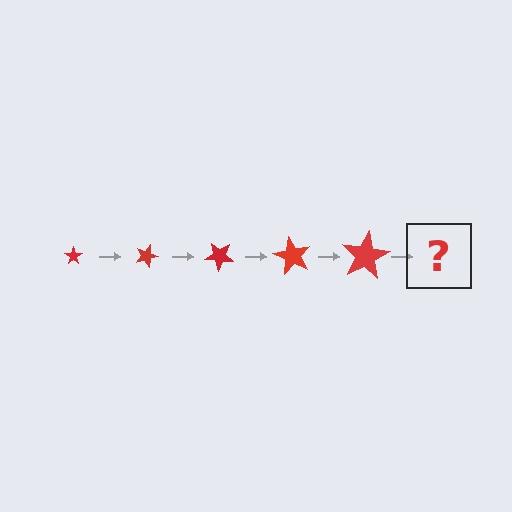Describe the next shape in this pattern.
It should be a star, larger than the previous one and rotated 100 degrees from the start.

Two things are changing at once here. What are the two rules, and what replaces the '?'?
The two rules are that the star grows larger each step and it rotates 20 degrees each step. The '?' should be a star, larger than the previous one and rotated 100 degrees from the start.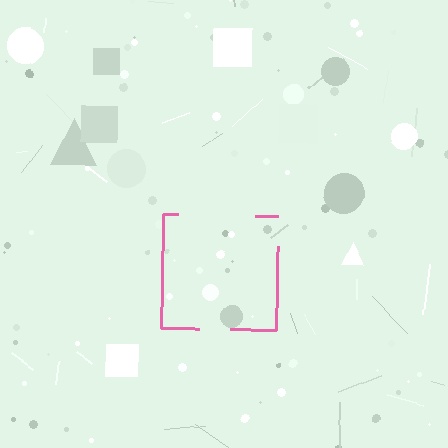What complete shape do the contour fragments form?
The contour fragments form a square.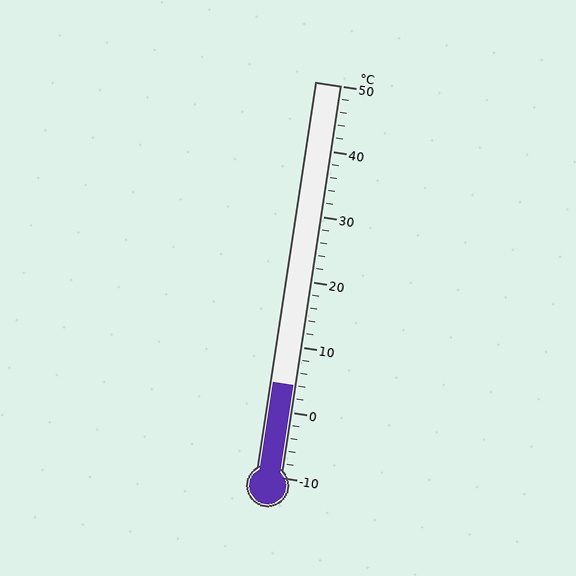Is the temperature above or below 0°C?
The temperature is above 0°C.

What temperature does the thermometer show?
The thermometer shows approximately 4°C.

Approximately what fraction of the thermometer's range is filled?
The thermometer is filled to approximately 25% of its range.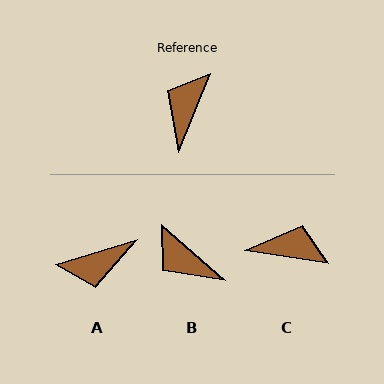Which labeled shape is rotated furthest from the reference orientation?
A, about 129 degrees away.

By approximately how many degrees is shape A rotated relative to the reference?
Approximately 129 degrees counter-clockwise.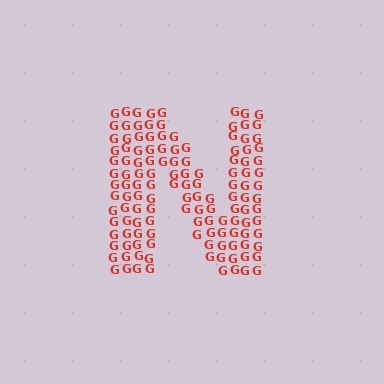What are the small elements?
The small elements are letter G's.